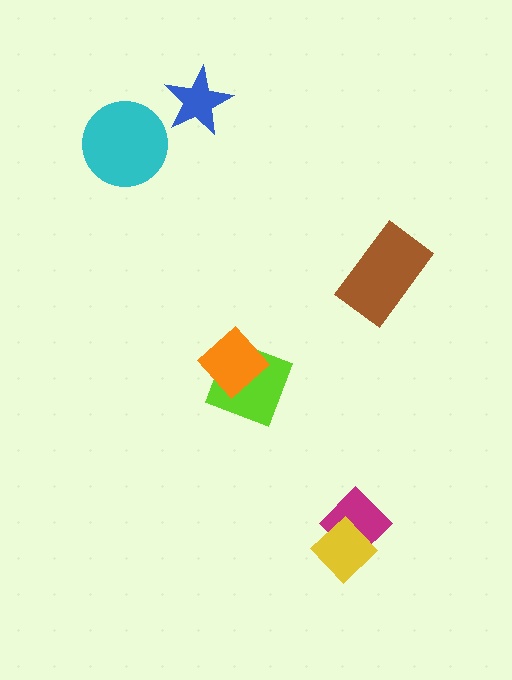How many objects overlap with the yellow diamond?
1 object overlaps with the yellow diamond.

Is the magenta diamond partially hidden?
Yes, it is partially covered by another shape.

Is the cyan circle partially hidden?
No, no other shape covers it.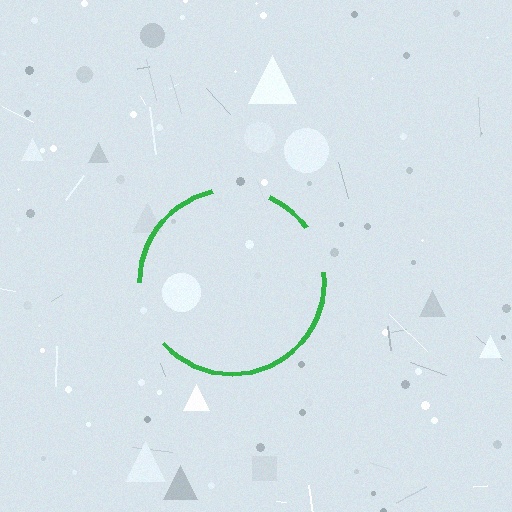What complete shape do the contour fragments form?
The contour fragments form a circle.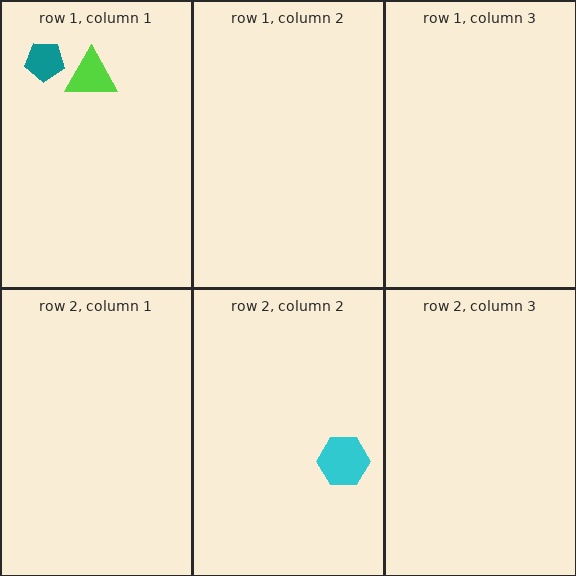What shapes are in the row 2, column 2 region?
The cyan hexagon.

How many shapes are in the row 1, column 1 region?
2.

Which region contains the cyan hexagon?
The row 2, column 2 region.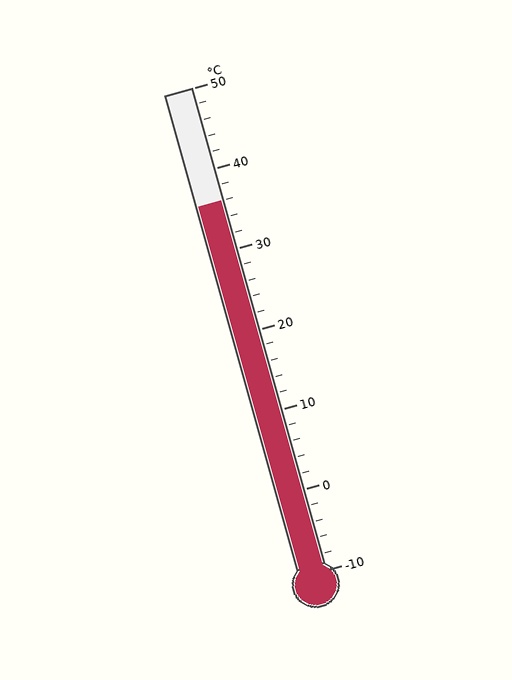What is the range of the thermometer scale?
The thermometer scale ranges from -10°C to 50°C.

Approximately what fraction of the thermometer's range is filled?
The thermometer is filled to approximately 75% of its range.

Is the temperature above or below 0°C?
The temperature is above 0°C.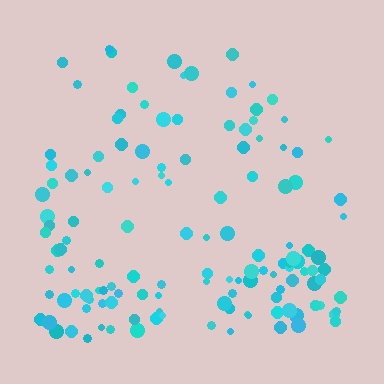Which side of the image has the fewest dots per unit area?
The top.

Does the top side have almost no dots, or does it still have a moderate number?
Still a moderate number, just noticeably fewer than the bottom.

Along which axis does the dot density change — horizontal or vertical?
Vertical.